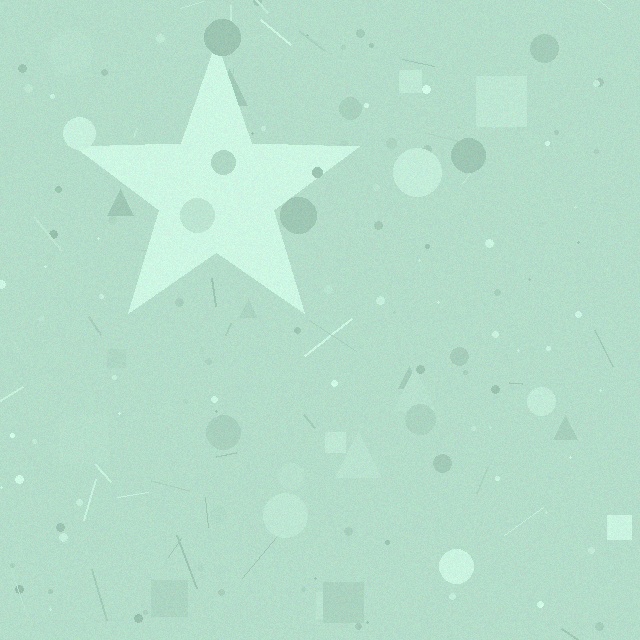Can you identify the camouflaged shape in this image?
The camouflaged shape is a star.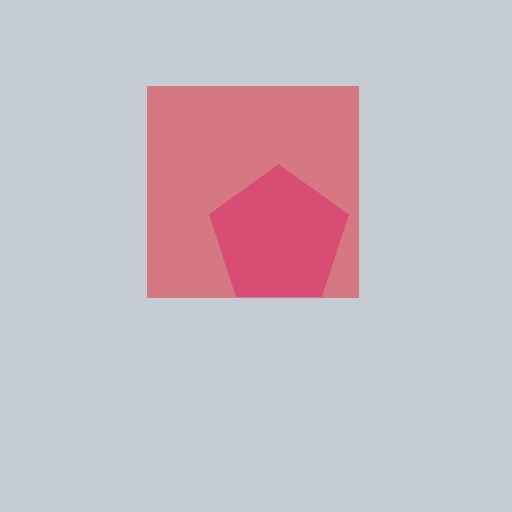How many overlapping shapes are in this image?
There are 2 overlapping shapes in the image.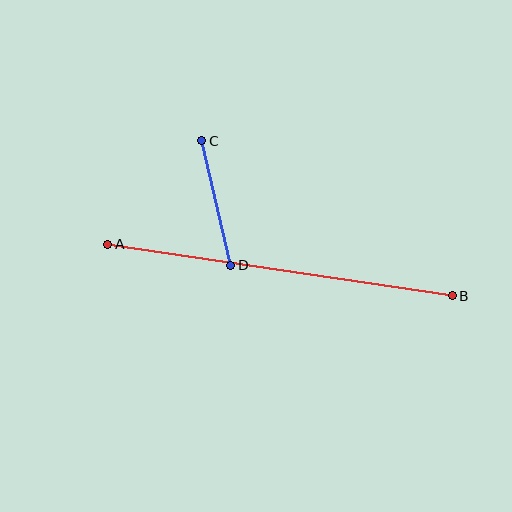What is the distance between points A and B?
The distance is approximately 349 pixels.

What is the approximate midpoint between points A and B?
The midpoint is at approximately (280, 270) pixels.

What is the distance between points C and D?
The distance is approximately 128 pixels.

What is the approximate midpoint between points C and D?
The midpoint is at approximately (216, 203) pixels.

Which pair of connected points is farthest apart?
Points A and B are farthest apart.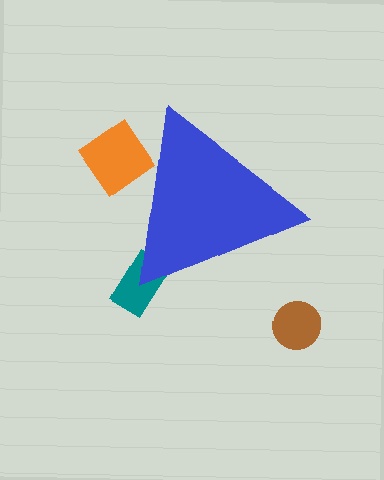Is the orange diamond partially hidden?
Yes, the orange diamond is partially hidden behind the blue triangle.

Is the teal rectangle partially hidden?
Yes, the teal rectangle is partially hidden behind the blue triangle.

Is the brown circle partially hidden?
No, the brown circle is fully visible.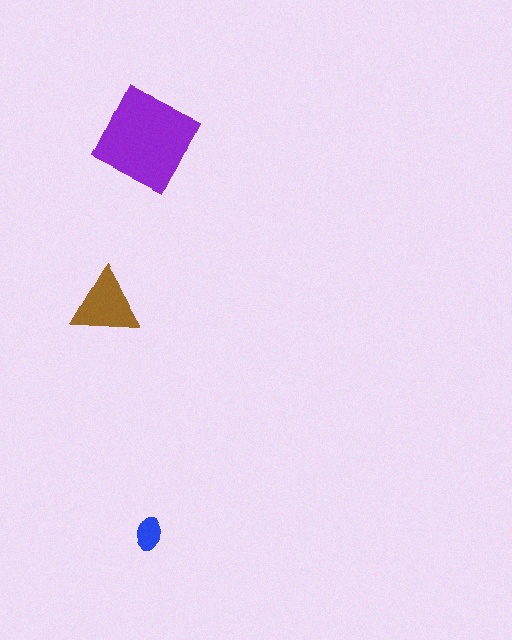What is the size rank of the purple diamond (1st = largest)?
1st.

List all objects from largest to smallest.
The purple diamond, the brown triangle, the blue ellipse.